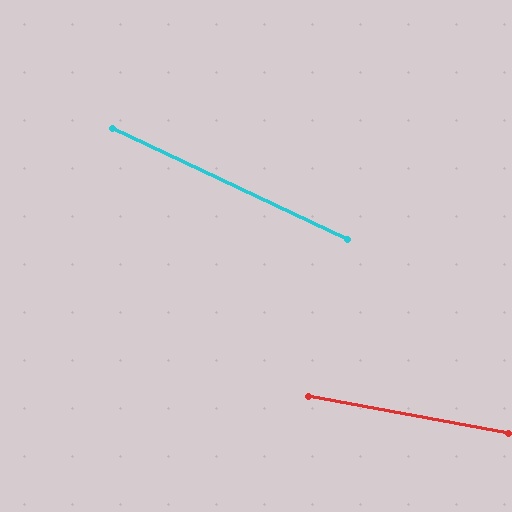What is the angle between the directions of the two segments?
Approximately 15 degrees.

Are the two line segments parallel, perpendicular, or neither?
Neither parallel nor perpendicular — they differ by about 15°.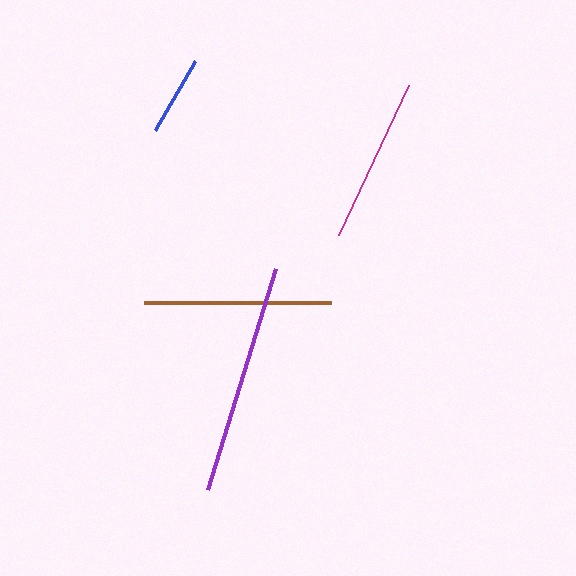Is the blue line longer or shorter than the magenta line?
The magenta line is longer than the blue line.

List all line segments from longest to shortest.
From longest to shortest: purple, brown, magenta, blue.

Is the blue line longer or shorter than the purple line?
The purple line is longer than the blue line.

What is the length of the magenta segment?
The magenta segment is approximately 166 pixels long.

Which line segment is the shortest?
The blue line is the shortest at approximately 80 pixels.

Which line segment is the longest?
The purple line is the longest at approximately 231 pixels.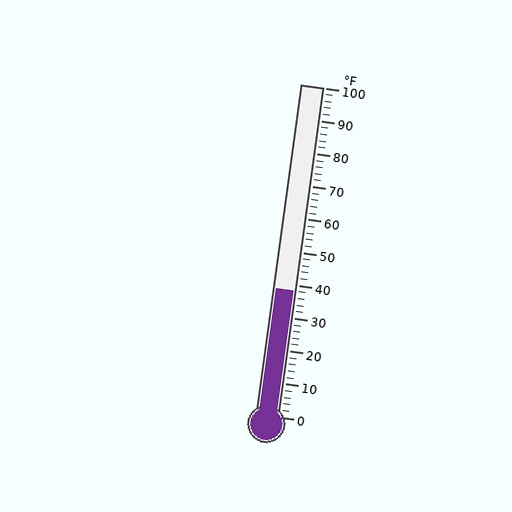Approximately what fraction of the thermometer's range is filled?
The thermometer is filled to approximately 40% of its range.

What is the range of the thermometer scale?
The thermometer scale ranges from 0°F to 100°F.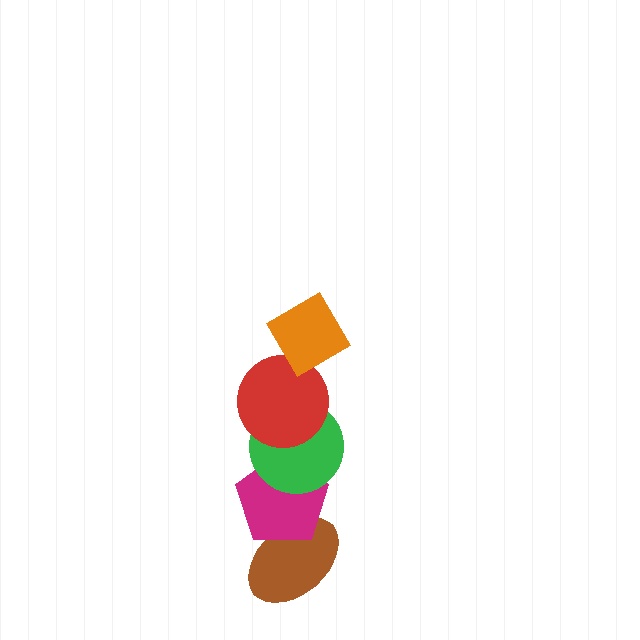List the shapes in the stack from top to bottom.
From top to bottom: the orange diamond, the red circle, the green circle, the magenta pentagon, the brown ellipse.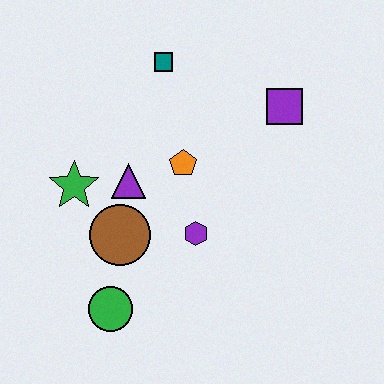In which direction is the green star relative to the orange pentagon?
The green star is to the left of the orange pentagon.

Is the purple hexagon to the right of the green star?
Yes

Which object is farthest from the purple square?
The green circle is farthest from the purple square.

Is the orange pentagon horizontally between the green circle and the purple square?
Yes